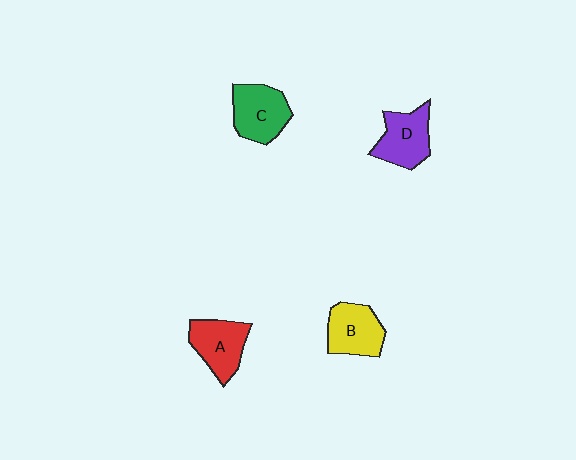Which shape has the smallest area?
Shape B (yellow).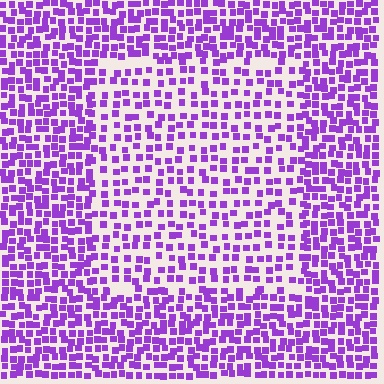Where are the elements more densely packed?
The elements are more densely packed outside the rectangle boundary.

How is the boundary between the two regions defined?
The boundary is defined by a change in element density (approximately 1.7x ratio). All elements are the same color, size, and shape.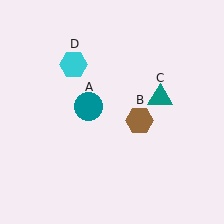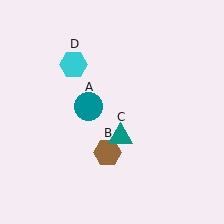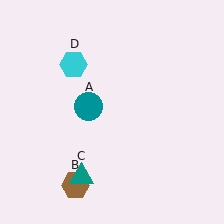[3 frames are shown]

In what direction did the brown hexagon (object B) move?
The brown hexagon (object B) moved down and to the left.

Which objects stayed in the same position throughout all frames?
Teal circle (object A) and cyan hexagon (object D) remained stationary.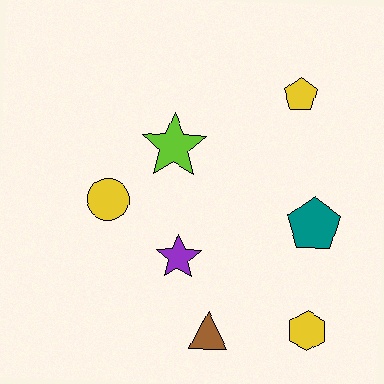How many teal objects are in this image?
There is 1 teal object.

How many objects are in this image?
There are 7 objects.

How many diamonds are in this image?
There are no diamonds.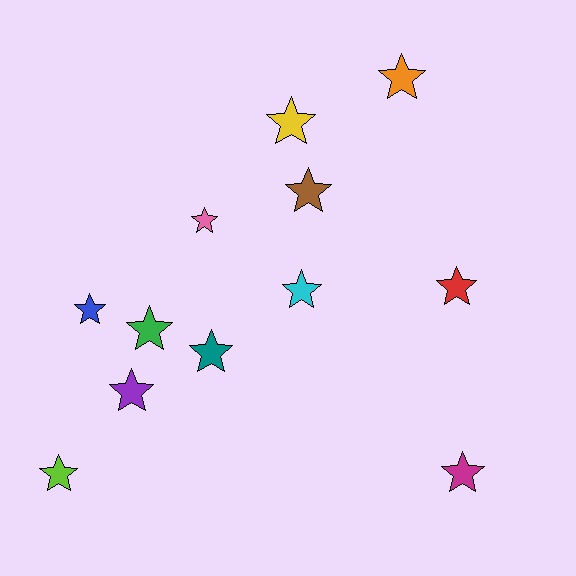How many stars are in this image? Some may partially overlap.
There are 12 stars.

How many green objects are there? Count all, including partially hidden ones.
There is 1 green object.